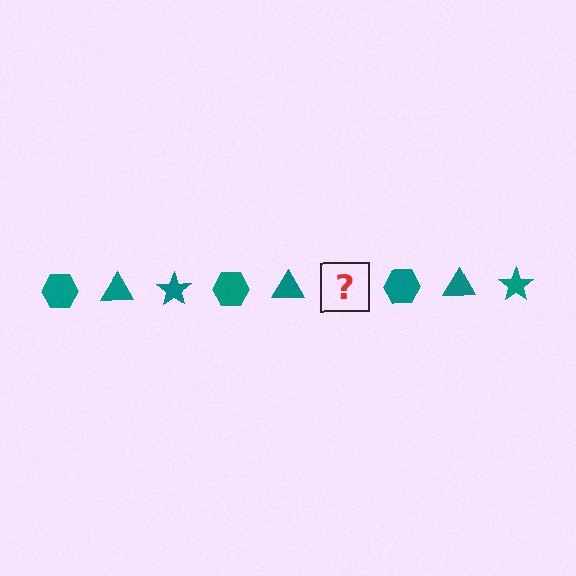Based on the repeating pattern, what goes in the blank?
The blank should be a teal star.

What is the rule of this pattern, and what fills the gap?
The rule is that the pattern cycles through hexagon, triangle, star shapes in teal. The gap should be filled with a teal star.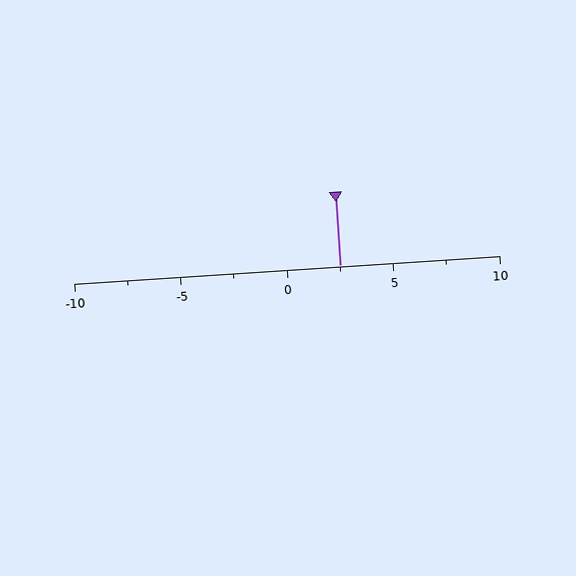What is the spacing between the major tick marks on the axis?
The major ticks are spaced 5 apart.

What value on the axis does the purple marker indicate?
The marker indicates approximately 2.5.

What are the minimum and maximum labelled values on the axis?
The axis runs from -10 to 10.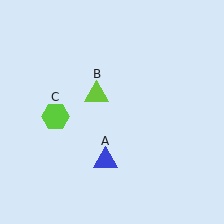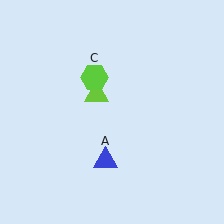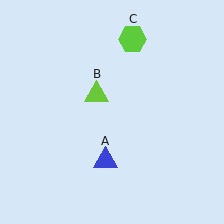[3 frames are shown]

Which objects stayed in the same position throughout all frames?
Blue triangle (object A) and lime triangle (object B) remained stationary.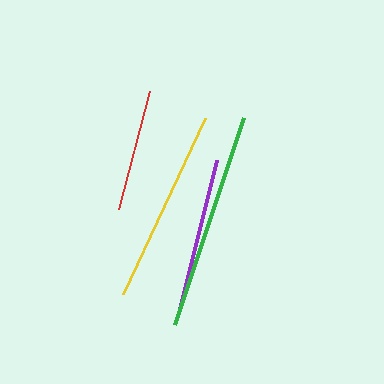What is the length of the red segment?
The red segment is approximately 123 pixels long.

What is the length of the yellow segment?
The yellow segment is approximately 193 pixels long.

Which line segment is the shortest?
The red line is the shortest at approximately 123 pixels.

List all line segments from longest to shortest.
From longest to shortest: green, yellow, purple, red.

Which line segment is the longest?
The green line is the longest at approximately 218 pixels.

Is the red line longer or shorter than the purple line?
The purple line is longer than the red line.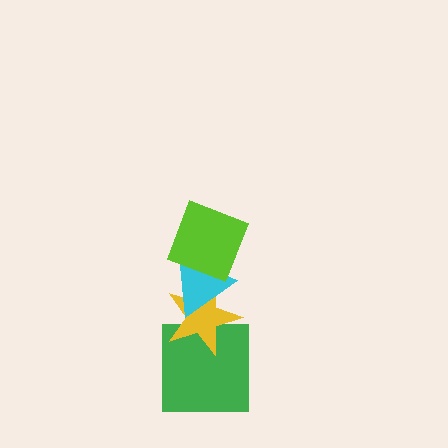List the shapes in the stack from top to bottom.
From top to bottom: the lime square, the cyan triangle, the yellow star, the green square.